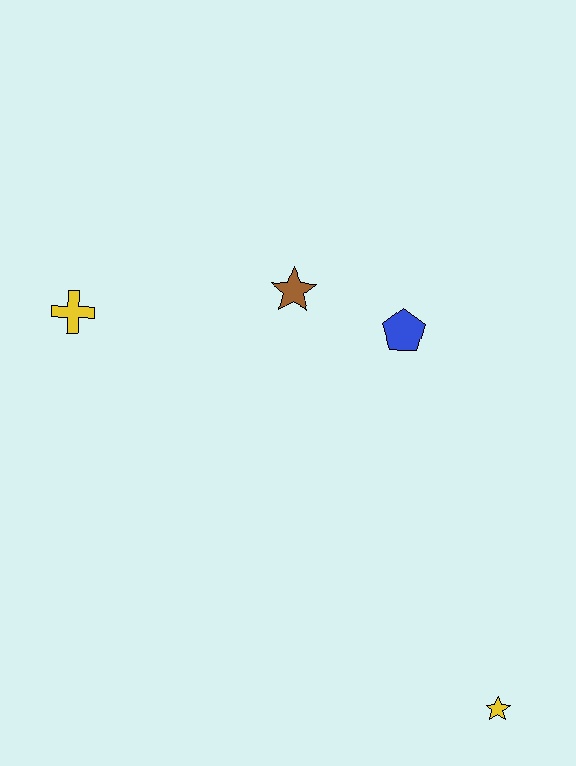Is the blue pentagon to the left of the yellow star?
Yes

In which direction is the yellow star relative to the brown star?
The yellow star is below the brown star.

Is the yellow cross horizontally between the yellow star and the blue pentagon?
No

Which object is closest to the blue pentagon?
The brown star is closest to the blue pentagon.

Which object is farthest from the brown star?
The yellow star is farthest from the brown star.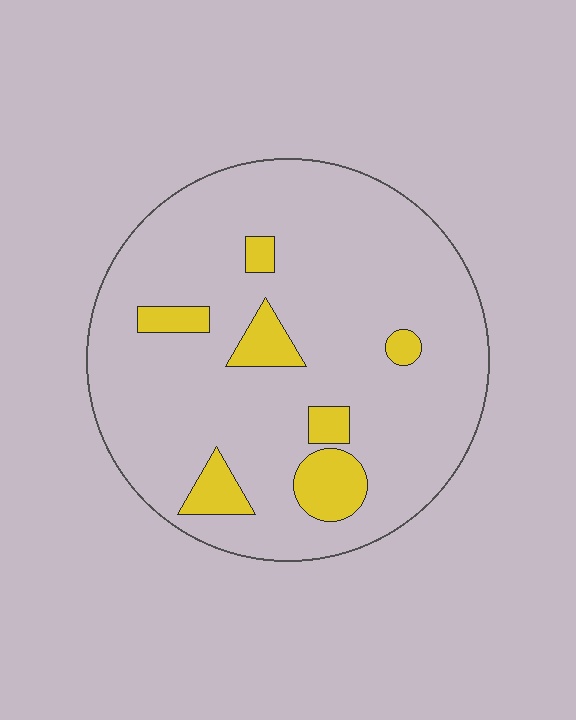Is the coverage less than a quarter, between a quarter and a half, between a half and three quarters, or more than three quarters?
Less than a quarter.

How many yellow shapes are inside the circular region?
7.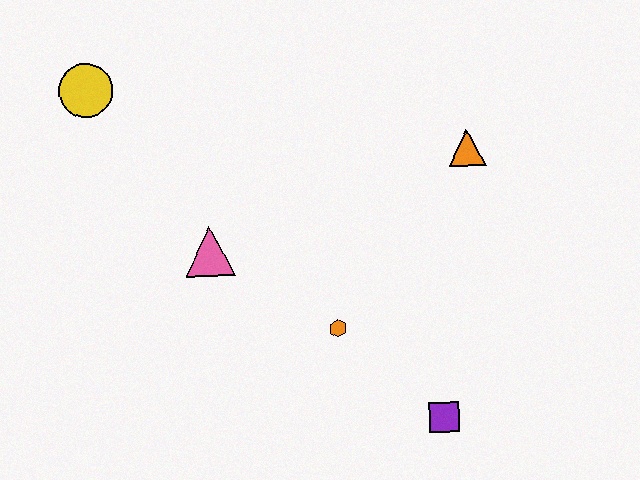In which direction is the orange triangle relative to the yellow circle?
The orange triangle is to the right of the yellow circle.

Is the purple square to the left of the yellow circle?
No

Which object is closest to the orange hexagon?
The purple square is closest to the orange hexagon.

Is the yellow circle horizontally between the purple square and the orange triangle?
No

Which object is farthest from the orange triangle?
The yellow circle is farthest from the orange triangle.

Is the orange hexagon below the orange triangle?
Yes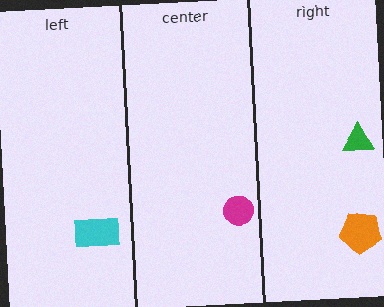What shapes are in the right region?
The orange pentagon, the green triangle.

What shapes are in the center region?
The magenta circle.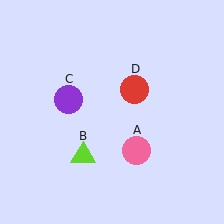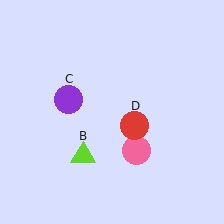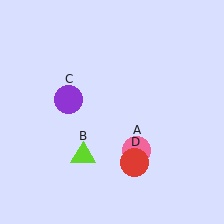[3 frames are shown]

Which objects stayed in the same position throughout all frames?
Pink circle (object A) and lime triangle (object B) and purple circle (object C) remained stationary.